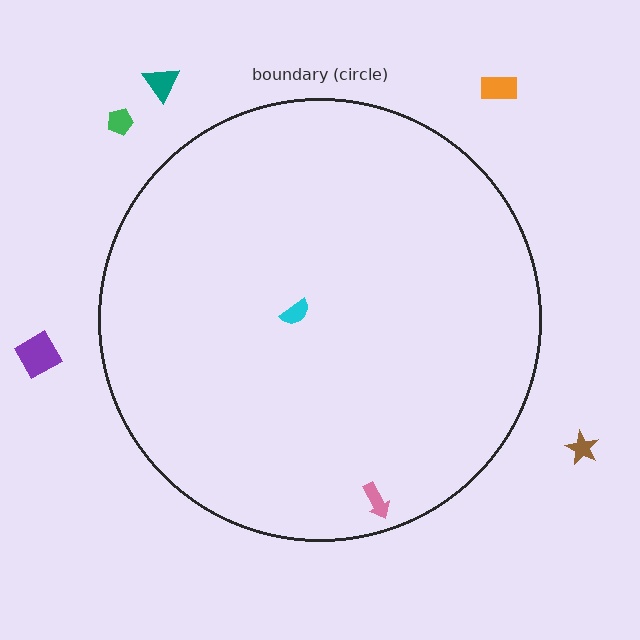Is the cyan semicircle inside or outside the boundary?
Inside.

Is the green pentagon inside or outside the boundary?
Outside.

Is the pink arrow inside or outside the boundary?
Inside.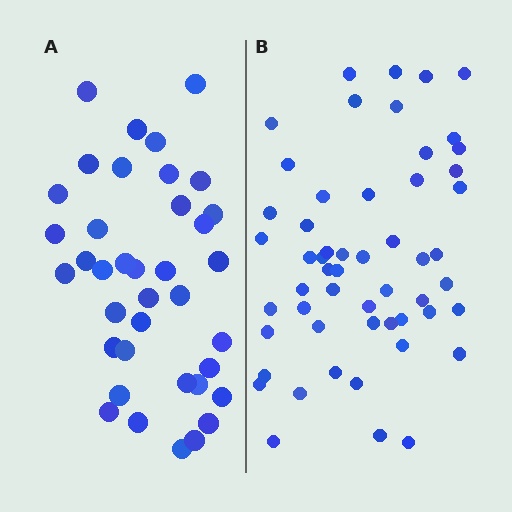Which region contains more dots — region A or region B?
Region B (the right region) has more dots.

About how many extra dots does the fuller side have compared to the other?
Region B has approximately 15 more dots than region A.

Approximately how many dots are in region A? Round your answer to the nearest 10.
About 40 dots. (The exact count is 38, which rounds to 40.)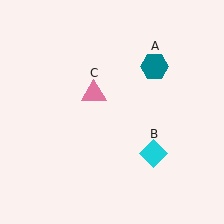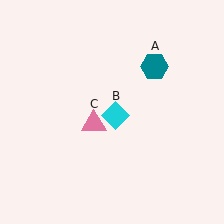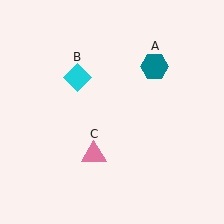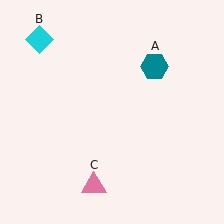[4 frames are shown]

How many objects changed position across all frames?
2 objects changed position: cyan diamond (object B), pink triangle (object C).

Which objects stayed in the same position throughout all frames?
Teal hexagon (object A) remained stationary.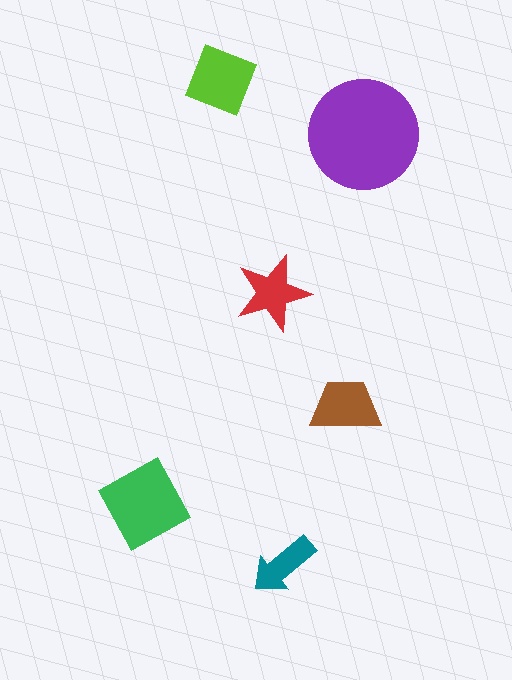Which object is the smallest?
The teal arrow.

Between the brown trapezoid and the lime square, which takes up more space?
The lime square.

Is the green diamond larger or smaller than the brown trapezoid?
Larger.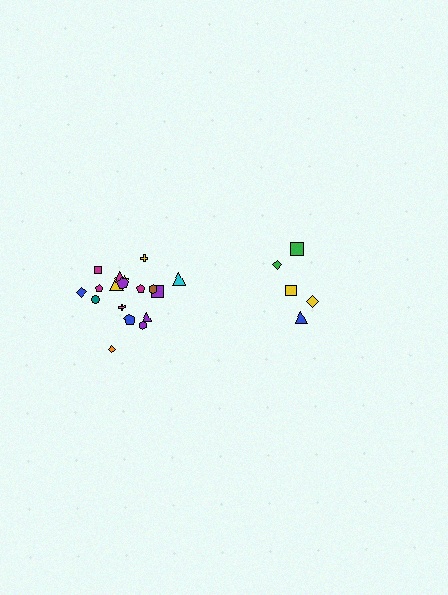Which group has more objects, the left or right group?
The left group.